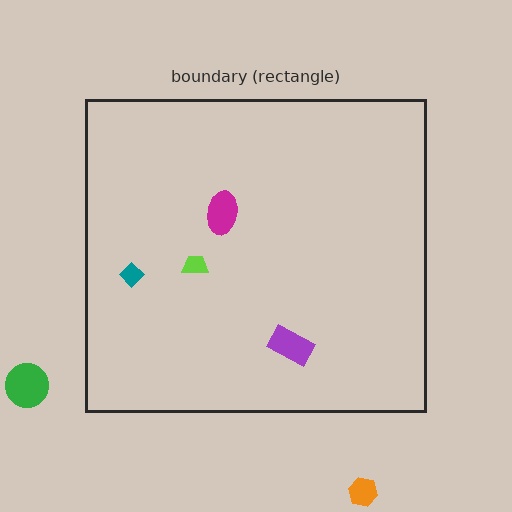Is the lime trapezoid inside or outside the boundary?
Inside.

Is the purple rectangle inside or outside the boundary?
Inside.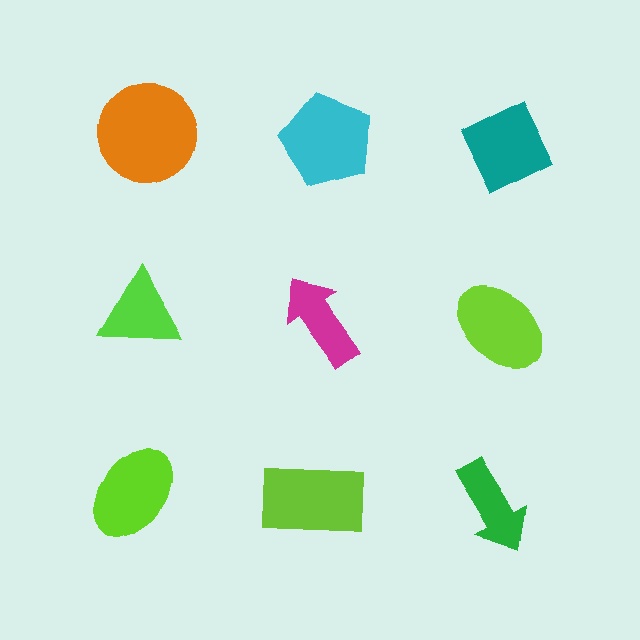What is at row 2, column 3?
A lime ellipse.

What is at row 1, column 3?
A teal diamond.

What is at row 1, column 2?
A cyan pentagon.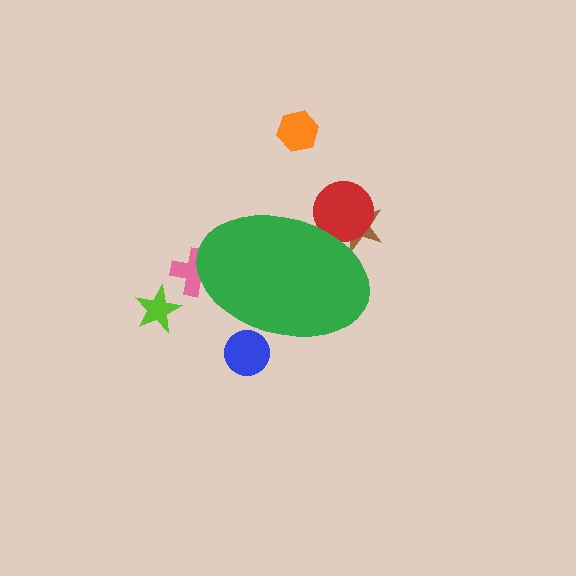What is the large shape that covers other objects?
A green ellipse.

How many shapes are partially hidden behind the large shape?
4 shapes are partially hidden.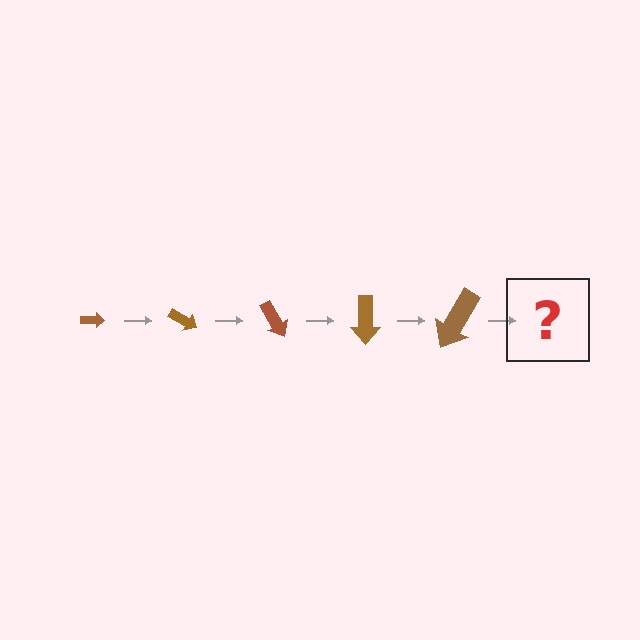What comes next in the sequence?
The next element should be an arrow, larger than the previous one and rotated 150 degrees from the start.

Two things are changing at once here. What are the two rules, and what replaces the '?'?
The two rules are that the arrow grows larger each step and it rotates 30 degrees each step. The '?' should be an arrow, larger than the previous one and rotated 150 degrees from the start.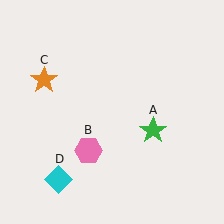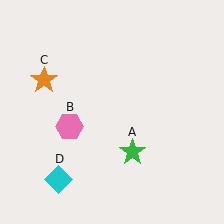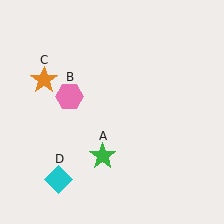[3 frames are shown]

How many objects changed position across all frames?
2 objects changed position: green star (object A), pink hexagon (object B).